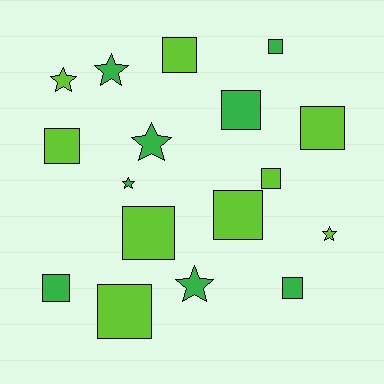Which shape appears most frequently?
Square, with 11 objects.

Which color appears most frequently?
Lime, with 9 objects.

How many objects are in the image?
There are 17 objects.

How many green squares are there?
There are 4 green squares.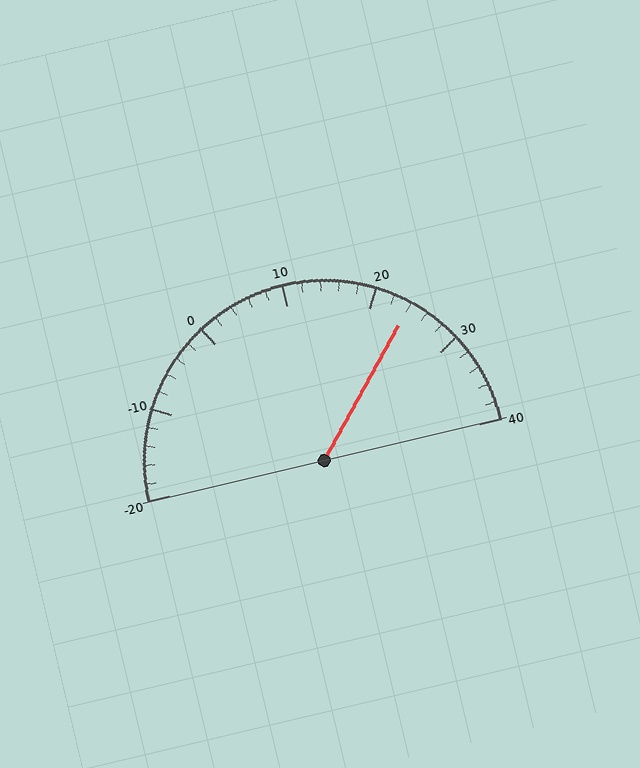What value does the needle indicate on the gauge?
The needle indicates approximately 24.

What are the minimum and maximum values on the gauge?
The gauge ranges from -20 to 40.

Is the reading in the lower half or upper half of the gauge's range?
The reading is in the upper half of the range (-20 to 40).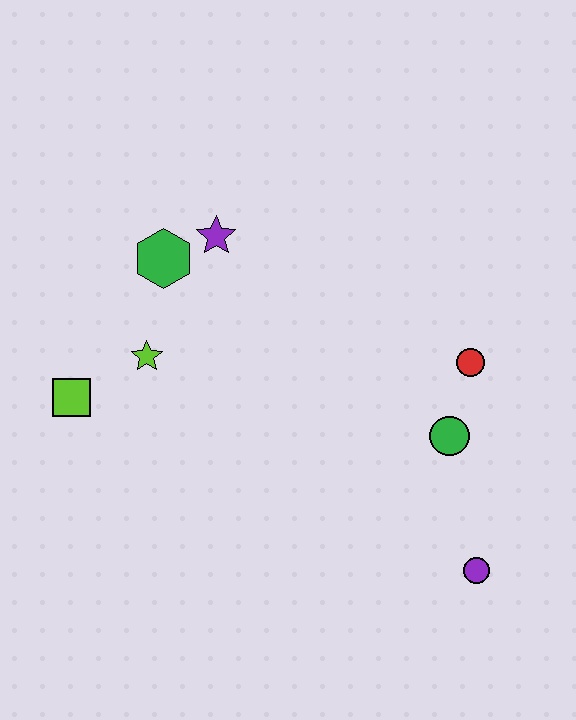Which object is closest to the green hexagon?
The purple star is closest to the green hexagon.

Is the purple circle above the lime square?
No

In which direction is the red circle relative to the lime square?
The red circle is to the right of the lime square.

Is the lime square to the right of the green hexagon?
No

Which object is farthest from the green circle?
The lime square is farthest from the green circle.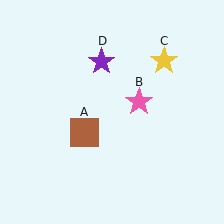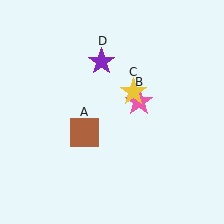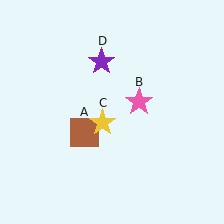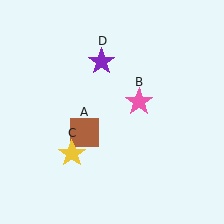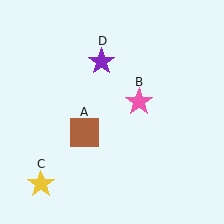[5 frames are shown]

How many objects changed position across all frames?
1 object changed position: yellow star (object C).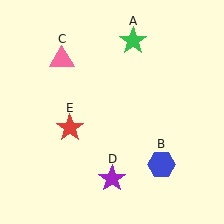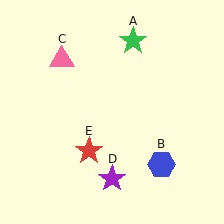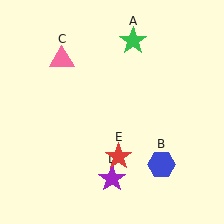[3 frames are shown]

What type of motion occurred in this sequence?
The red star (object E) rotated counterclockwise around the center of the scene.